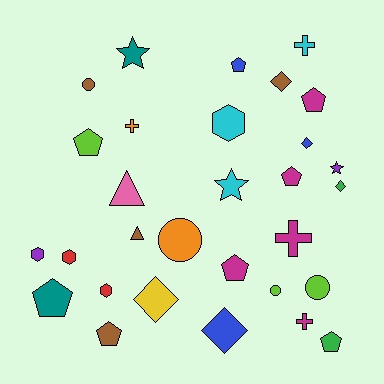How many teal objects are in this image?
There are 2 teal objects.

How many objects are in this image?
There are 30 objects.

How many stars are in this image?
There are 3 stars.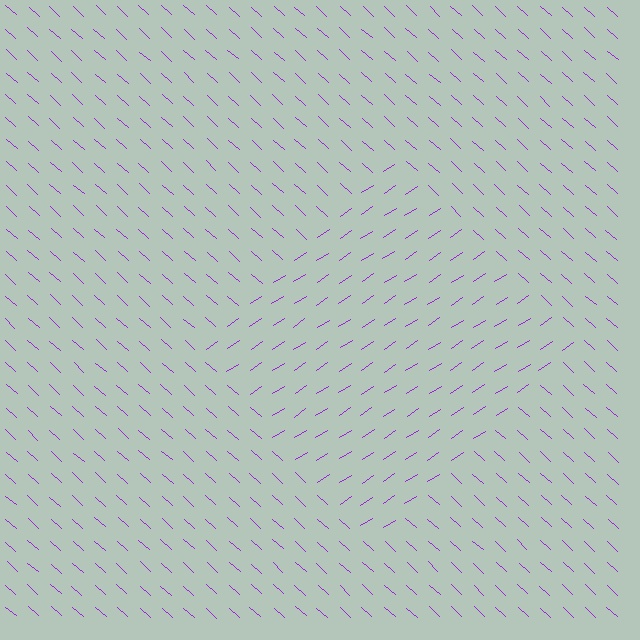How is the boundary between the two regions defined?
The boundary is defined purely by a change in line orientation (approximately 75 degrees difference). All lines are the same color and thickness.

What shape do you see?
I see a diamond.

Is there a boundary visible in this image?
Yes, there is a texture boundary formed by a change in line orientation.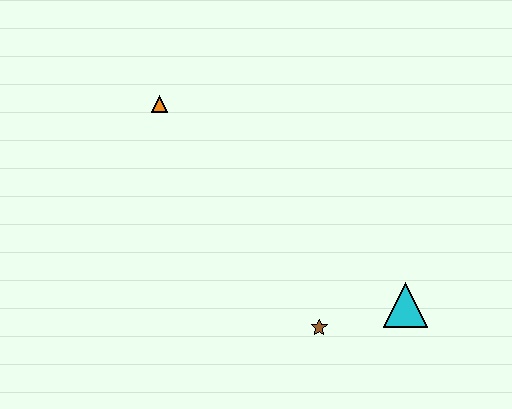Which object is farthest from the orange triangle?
The cyan triangle is farthest from the orange triangle.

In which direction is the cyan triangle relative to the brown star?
The cyan triangle is to the right of the brown star.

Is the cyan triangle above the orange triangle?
No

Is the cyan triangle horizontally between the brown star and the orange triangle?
No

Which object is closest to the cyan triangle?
The brown star is closest to the cyan triangle.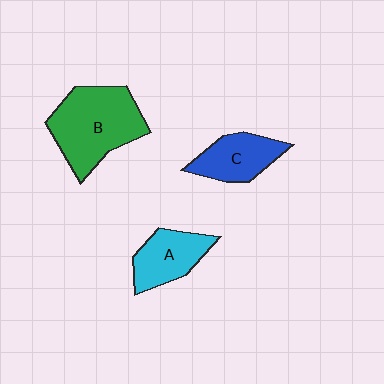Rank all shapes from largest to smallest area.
From largest to smallest: B (green), A (cyan), C (blue).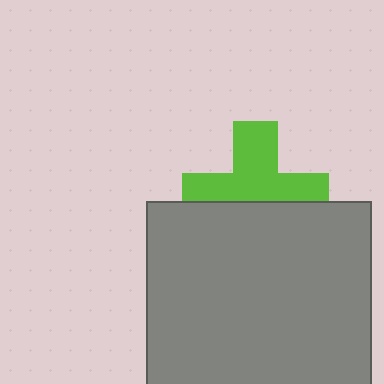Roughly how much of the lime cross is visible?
About half of it is visible (roughly 58%).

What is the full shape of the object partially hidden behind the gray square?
The partially hidden object is a lime cross.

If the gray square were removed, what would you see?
You would see the complete lime cross.